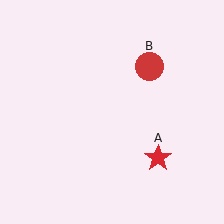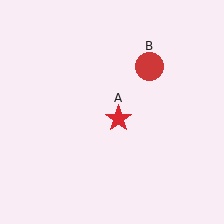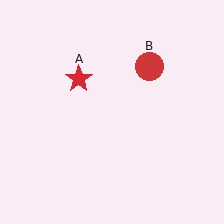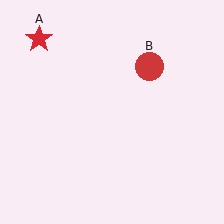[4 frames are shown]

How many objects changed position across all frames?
1 object changed position: red star (object A).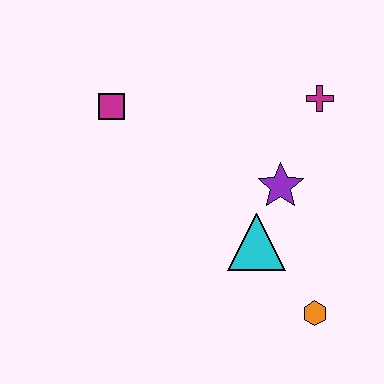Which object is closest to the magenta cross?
The purple star is closest to the magenta cross.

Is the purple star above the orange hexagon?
Yes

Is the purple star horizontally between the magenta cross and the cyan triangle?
Yes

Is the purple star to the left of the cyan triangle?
No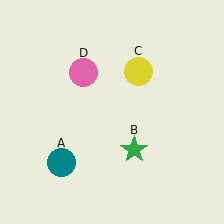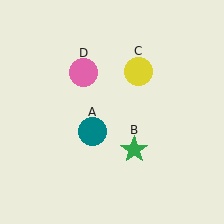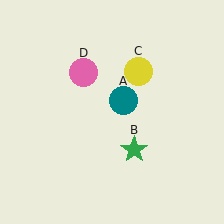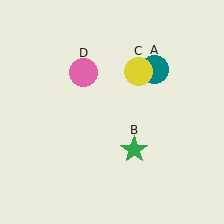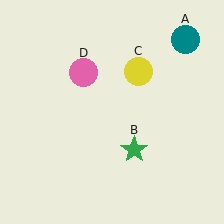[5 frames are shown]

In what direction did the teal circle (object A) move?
The teal circle (object A) moved up and to the right.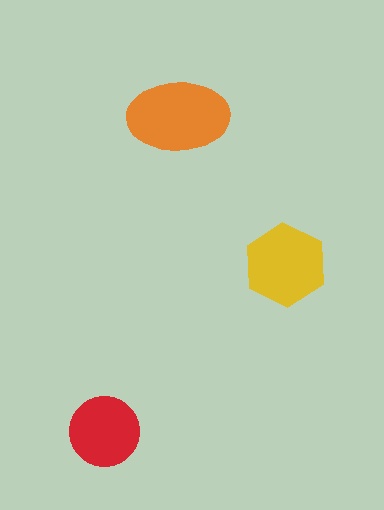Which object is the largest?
The orange ellipse.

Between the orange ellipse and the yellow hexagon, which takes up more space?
The orange ellipse.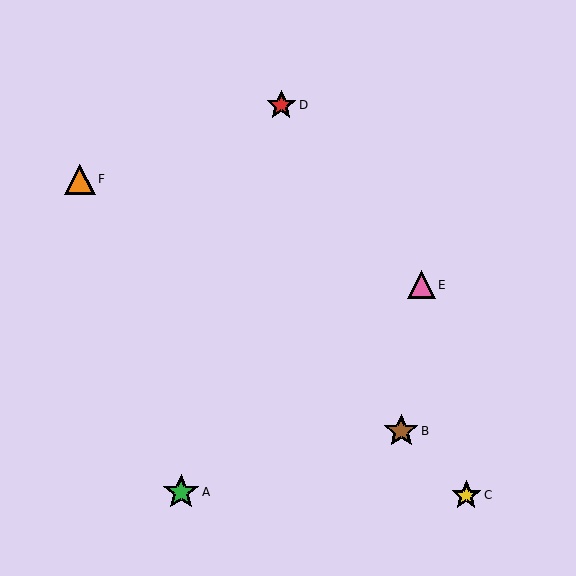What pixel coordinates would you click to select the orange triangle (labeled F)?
Click at (80, 179) to select the orange triangle F.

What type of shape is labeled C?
Shape C is a yellow star.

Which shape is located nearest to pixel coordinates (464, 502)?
The yellow star (labeled C) at (466, 495) is nearest to that location.